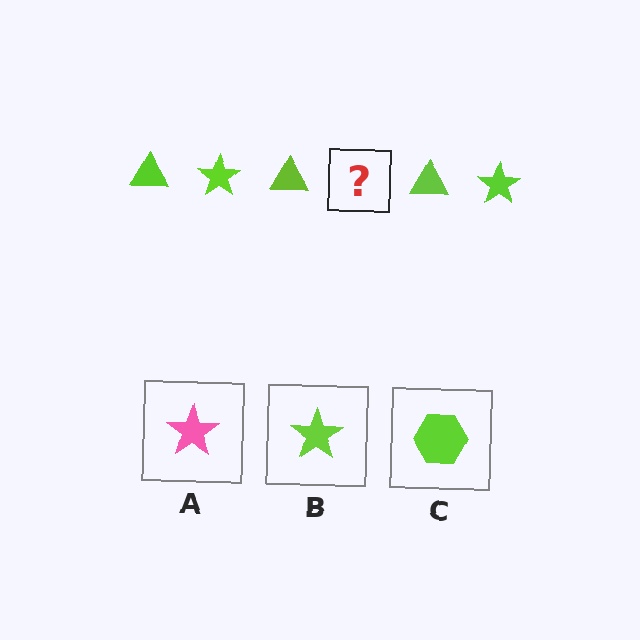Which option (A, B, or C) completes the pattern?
B.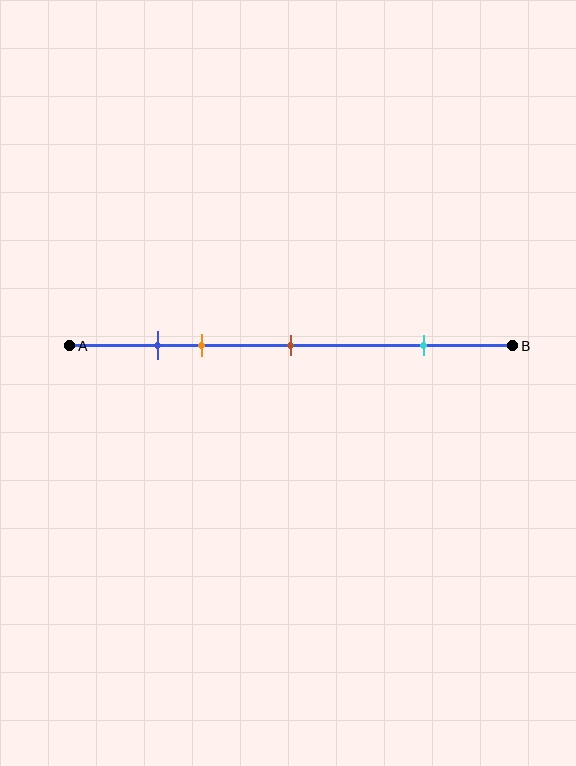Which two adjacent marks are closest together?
The blue and orange marks are the closest adjacent pair.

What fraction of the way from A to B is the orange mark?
The orange mark is approximately 30% (0.3) of the way from A to B.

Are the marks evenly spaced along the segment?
No, the marks are not evenly spaced.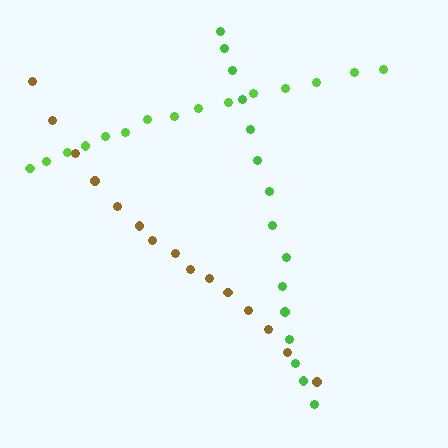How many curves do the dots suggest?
There are 3 distinct paths.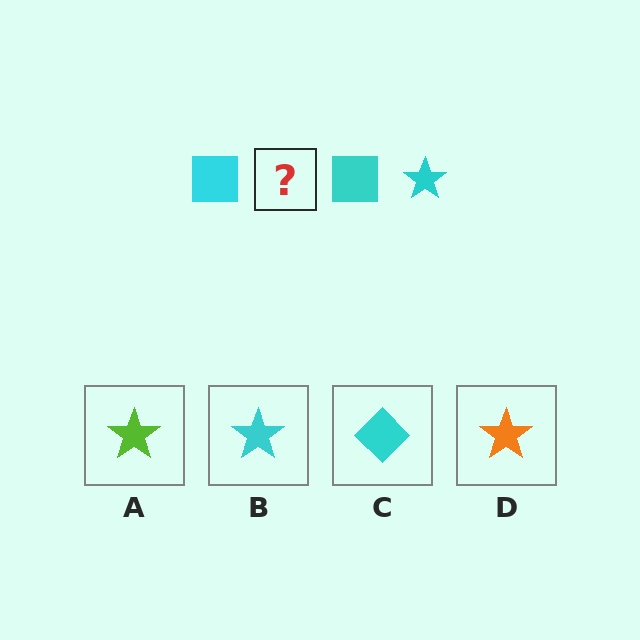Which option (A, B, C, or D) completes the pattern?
B.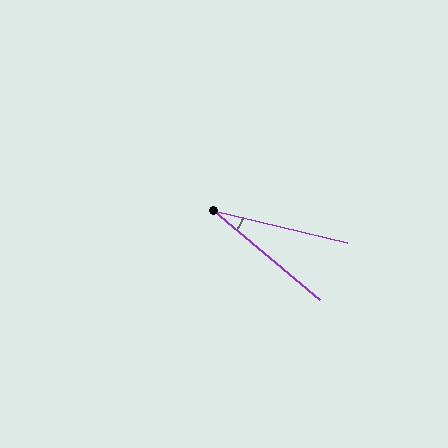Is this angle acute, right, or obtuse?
It is acute.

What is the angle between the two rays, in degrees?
Approximately 27 degrees.